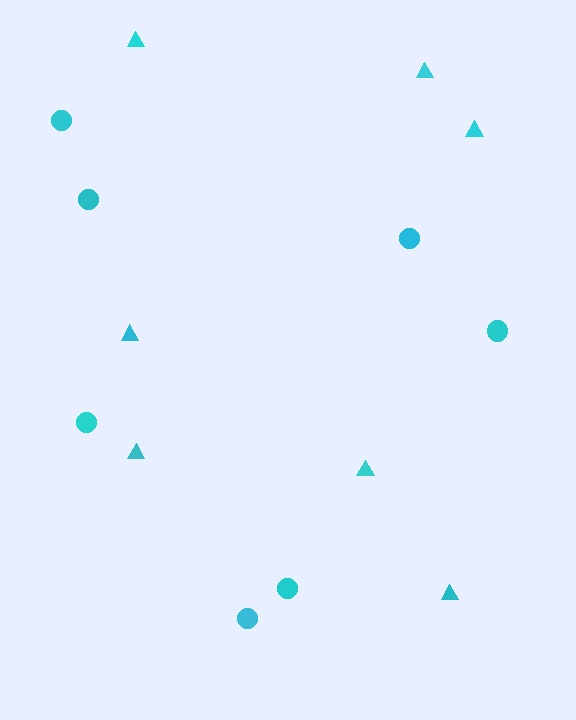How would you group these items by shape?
There are 2 groups: one group of circles (7) and one group of triangles (7).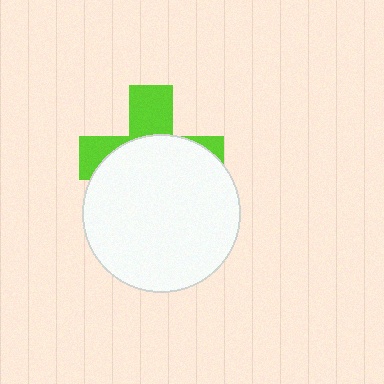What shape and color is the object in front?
The object in front is a white circle.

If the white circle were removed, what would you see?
You would see the complete lime cross.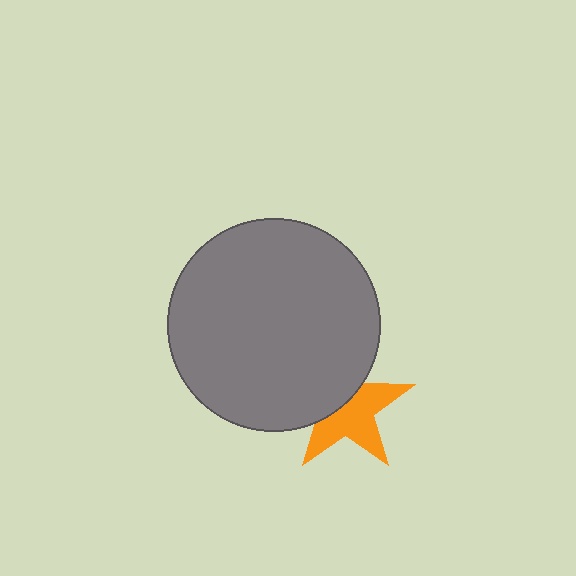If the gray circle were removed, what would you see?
You would see the complete orange star.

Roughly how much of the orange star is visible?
About half of it is visible (roughly 58%).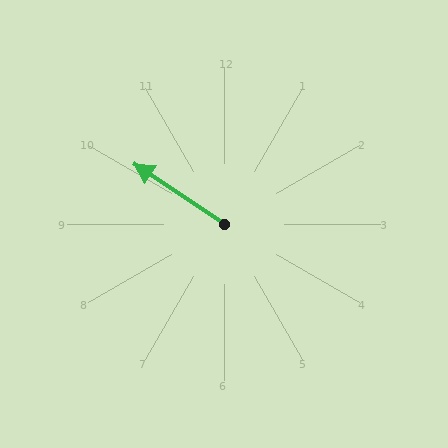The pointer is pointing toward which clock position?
Roughly 10 o'clock.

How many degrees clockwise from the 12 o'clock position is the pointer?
Approximately 304 degrees.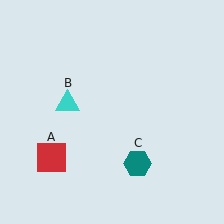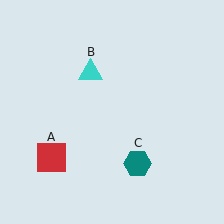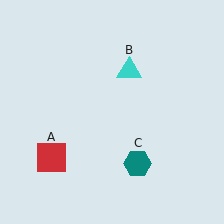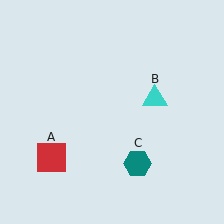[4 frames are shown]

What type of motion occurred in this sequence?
The cyan triangle (object B) rotated clockwise around the center of the scene.